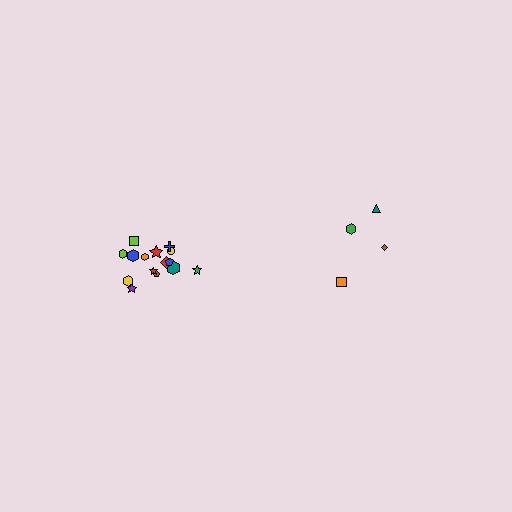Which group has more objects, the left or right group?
The left group.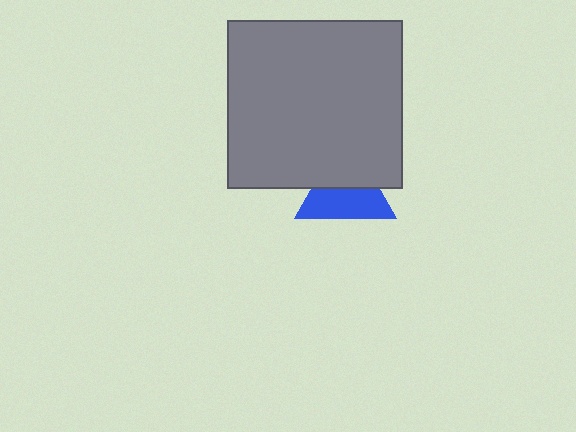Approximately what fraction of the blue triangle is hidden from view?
Roughly 45% of the blue triangle is hidden behind the gray rectangle.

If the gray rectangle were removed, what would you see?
You would see the complete blue triangle.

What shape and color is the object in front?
The object in front is a gray rectangle.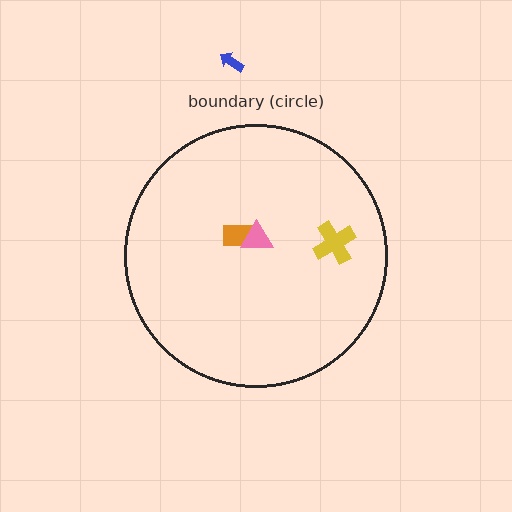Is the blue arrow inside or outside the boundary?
Outside.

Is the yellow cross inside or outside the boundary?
Inside.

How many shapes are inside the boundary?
3 inside, 1 outside.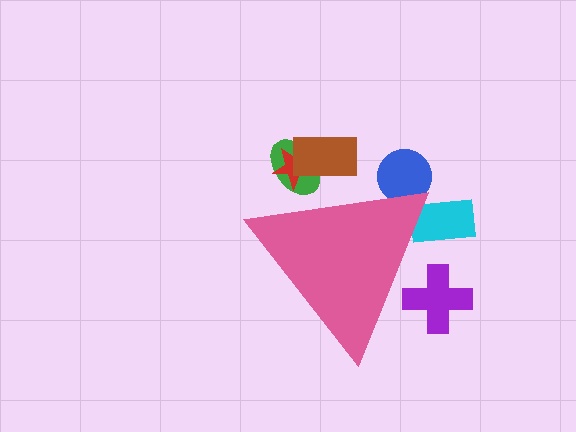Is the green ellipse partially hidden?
Yes, the green ellipse is partially hidden behind the pink triangle.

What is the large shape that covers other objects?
A pink triangle.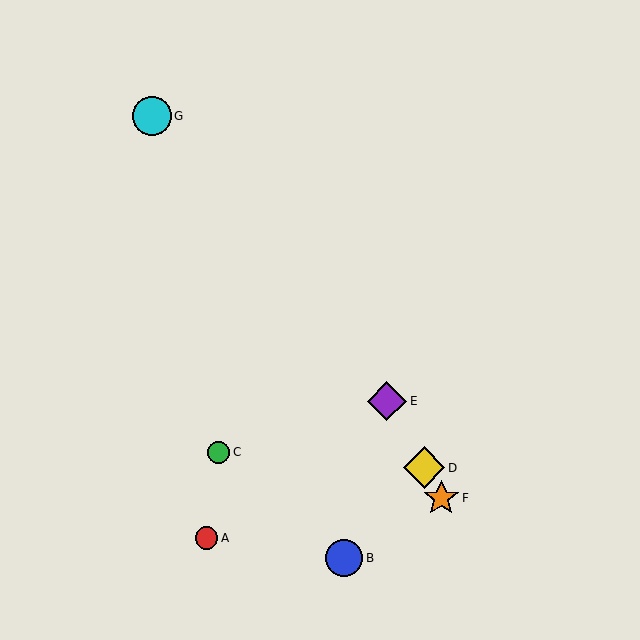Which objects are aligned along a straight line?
Objects D, E, F are aligned along a straight line.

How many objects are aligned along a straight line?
3 objects (D, E, F) are aligned along a straight line.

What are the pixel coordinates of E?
Object E is at (387, 401).